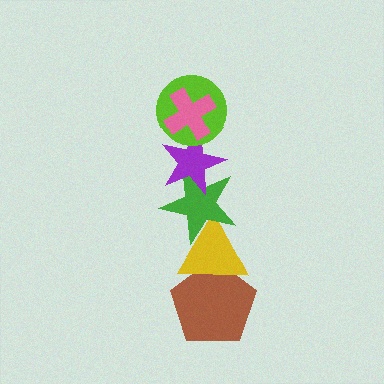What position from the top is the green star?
The green star is 4th from the top.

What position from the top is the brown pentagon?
The brown pentagon is 6th from the top.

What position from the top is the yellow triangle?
The yellow triangle is 5th from the top.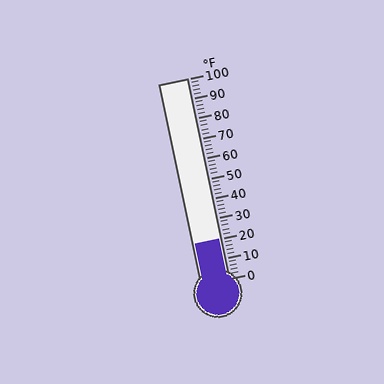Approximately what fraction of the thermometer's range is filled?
The thermometer is filled to approximately 20% of its range.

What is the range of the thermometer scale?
The thermometer scale ranges from 0°F to 100°F.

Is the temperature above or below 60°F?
The temperature is below 60°F.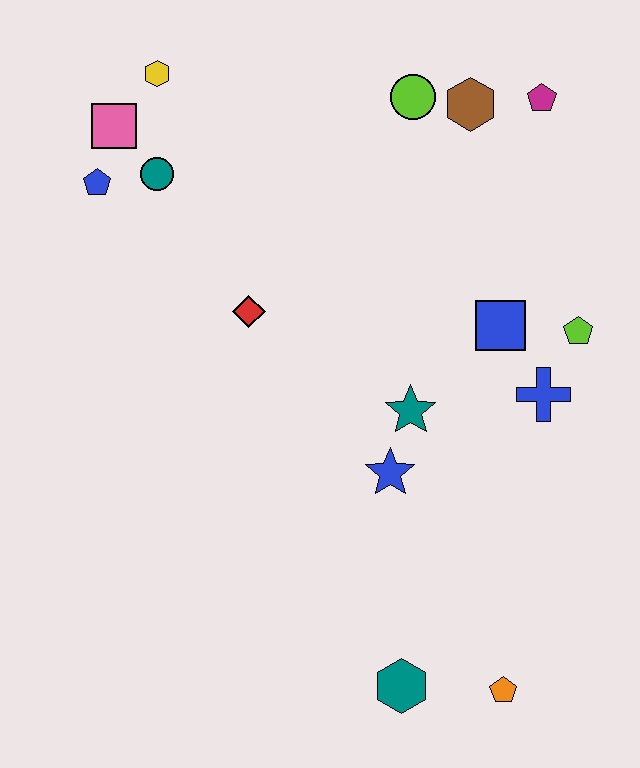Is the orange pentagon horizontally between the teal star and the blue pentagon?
No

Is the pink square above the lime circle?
No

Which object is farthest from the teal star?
The yellow hexagon is farthest from the teal star.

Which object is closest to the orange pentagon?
The teal hexagon is closest to the orange pentagon.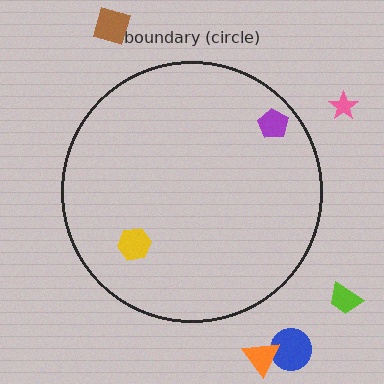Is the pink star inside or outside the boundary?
Outside.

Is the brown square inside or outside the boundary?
Outside.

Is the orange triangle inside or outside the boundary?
Outside.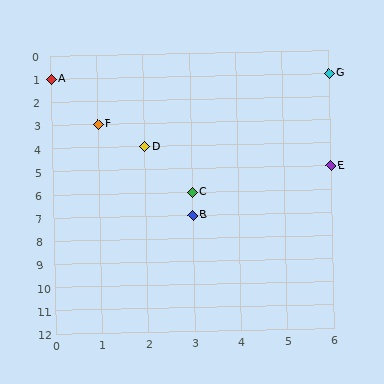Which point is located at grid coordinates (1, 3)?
Point F is at (1, 3).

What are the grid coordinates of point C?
Point C is at grid coordinates (3, 6).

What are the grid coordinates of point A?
Point A is at grid coordinates (0, 1).